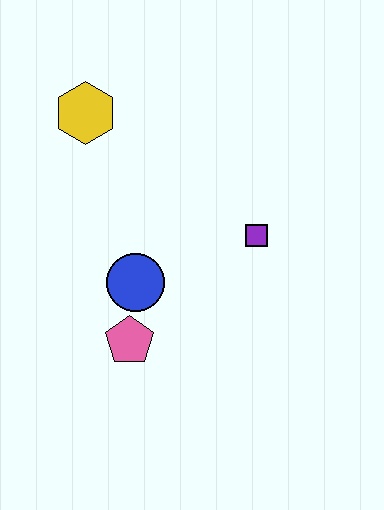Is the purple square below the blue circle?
No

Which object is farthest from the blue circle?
The yellow hexagon is farthest from the blue circle.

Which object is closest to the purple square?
The blue circle is closest to the purple square.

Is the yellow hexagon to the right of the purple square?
No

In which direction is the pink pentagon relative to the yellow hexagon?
The pink pentagon is below the yellow hexagon.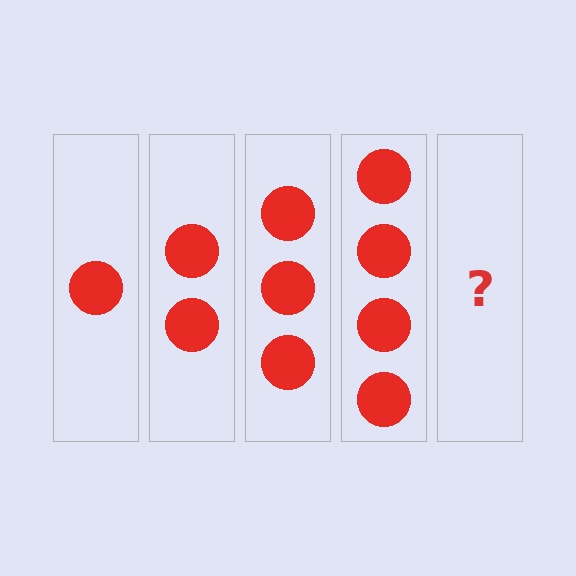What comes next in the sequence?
The next element should be 5 circles.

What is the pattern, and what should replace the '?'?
The pattern is that each step adds one more circle. The '?' should be 5 circles.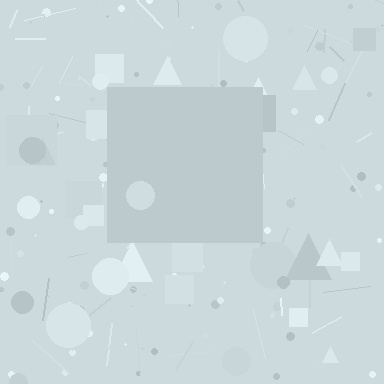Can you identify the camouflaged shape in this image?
The camouflaged shape is a square.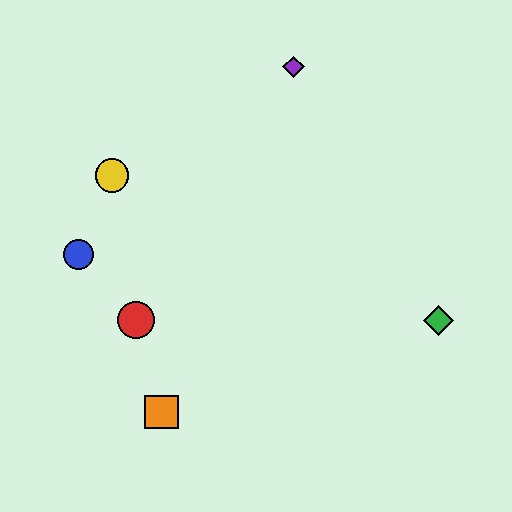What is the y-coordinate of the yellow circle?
The yellow circle is at y≈176.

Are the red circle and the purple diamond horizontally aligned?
No, the red circle is at y≈320 and the purple diamond is at y≈67.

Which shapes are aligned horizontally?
The red circle, the green diamond are aligned horizontally.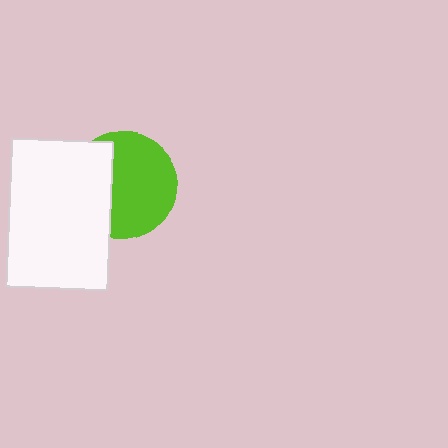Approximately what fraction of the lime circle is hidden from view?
Roughly 37% of the lime circle is hidden behind the white rectangle.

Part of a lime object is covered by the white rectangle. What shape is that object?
It is a circle.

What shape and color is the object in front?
The object in front is a white rectangle.